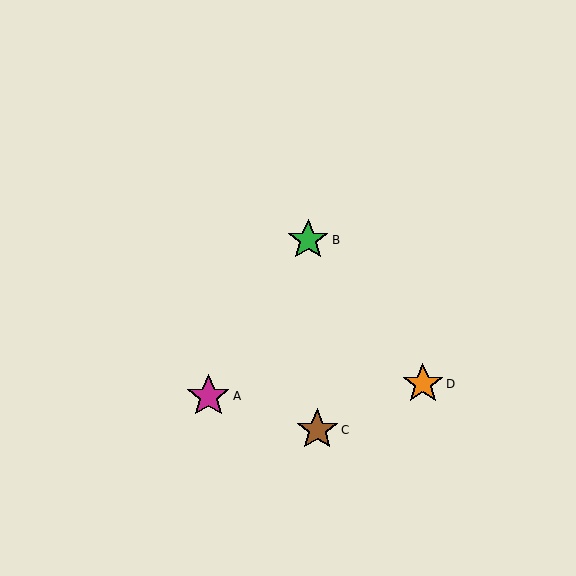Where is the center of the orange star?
The center of the orange star is at (423, 384).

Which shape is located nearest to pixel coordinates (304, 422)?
The brown star (labeled C) at (317, 430) is nearest to that location.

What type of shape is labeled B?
Shape B is a green star.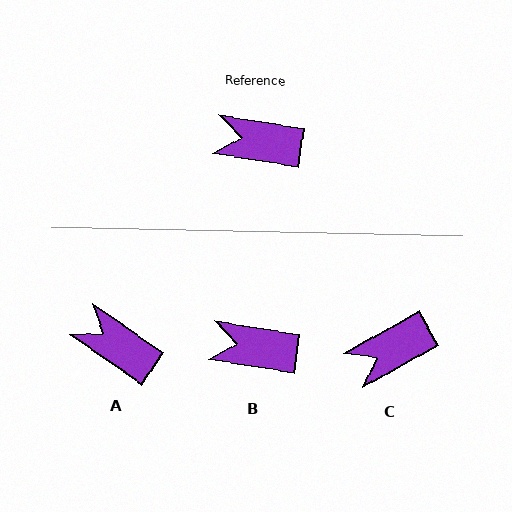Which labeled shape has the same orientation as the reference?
B.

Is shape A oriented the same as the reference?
No, it is off by about 26 degrees.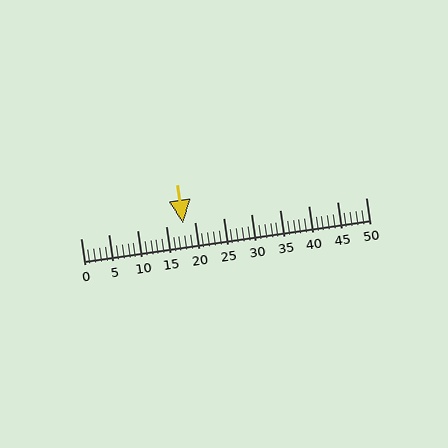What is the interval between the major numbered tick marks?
The major tick marks are spaced 5 units apart.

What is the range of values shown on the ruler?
The ruler shows values from 0 to 50.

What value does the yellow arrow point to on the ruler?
The yellow arrow points to approximately 18.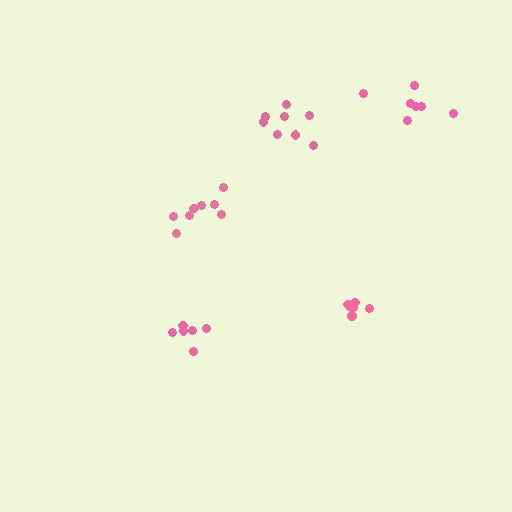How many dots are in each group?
Group 1: 6 dots, Group 2: 8 dots, Group 3: 6 dots, Group 4: 8 dots, Group 5: 7 dots (35 total).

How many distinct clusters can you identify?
There are 5 distinct clusters.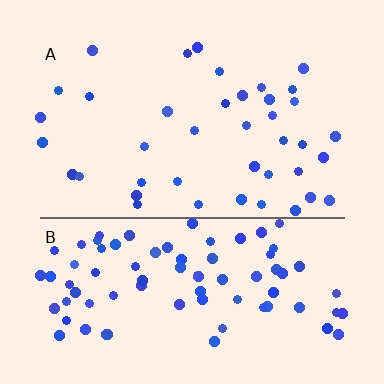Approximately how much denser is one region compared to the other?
Approximately 2.2× — region B over region A.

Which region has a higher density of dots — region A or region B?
B (the bottom).